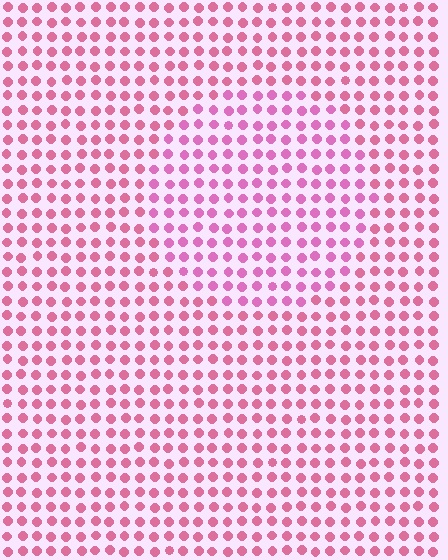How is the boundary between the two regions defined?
The boundary is defined purely by a slight shift in hue (about 20 degrees). Spacing, size, and orientation are identical on both sides.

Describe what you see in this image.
The image is filled with small pink elements in a uniform arrangement. A circle-shaped region is visible where the elements are tinted to a slightly different hue, forming a subtle color boundary.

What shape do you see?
I see a circle.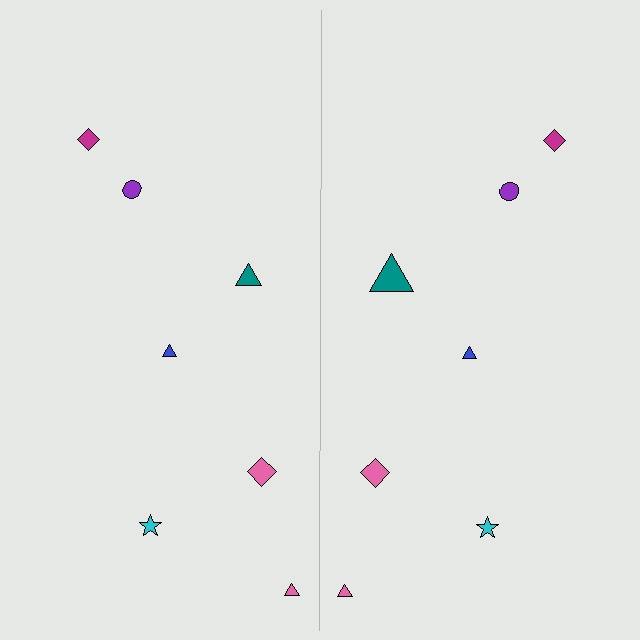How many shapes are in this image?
There are 14 shapes in this image.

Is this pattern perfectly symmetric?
No, the pattern is not perfectly symmetric. The teal triangle on the right side has a different size than its mirror counterpart.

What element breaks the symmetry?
The teal triangle on the right side has a different size than its mirror counterpart.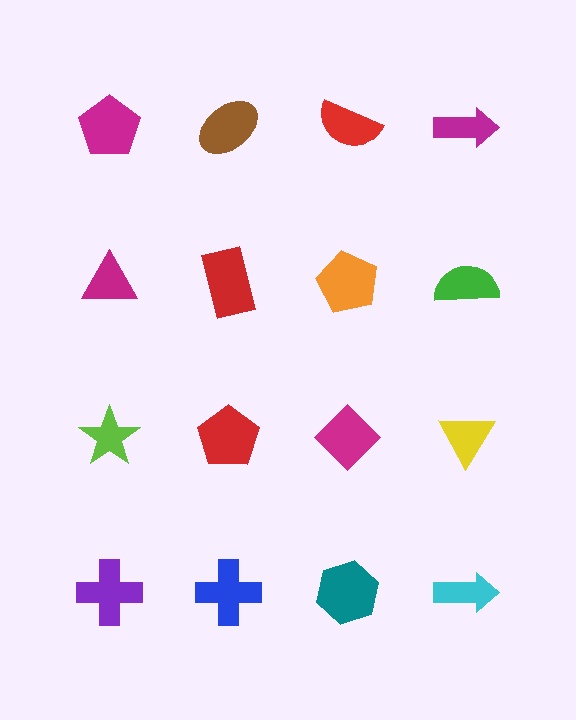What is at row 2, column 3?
An orange pentagon.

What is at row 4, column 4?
A cyan arrow.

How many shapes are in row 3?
4 shapes.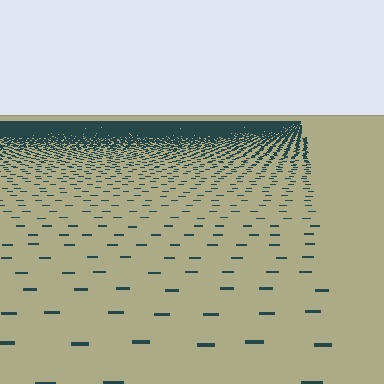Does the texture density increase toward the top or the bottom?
Density increases toward the top.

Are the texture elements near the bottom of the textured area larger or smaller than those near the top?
Larger. Near the bottom, elements are closer to the viewer and appear at a bigger on-screen size.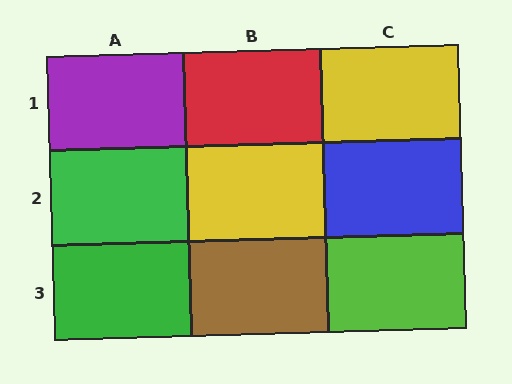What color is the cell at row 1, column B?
Red.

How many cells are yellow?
2 cells are yellow.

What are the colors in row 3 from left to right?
Green, brown, lime.